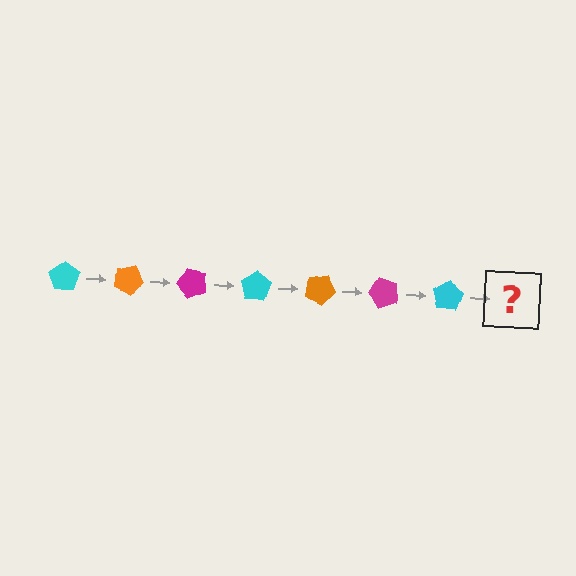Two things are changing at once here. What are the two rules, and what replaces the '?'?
The two rules are that it rotates 25 degrees each step and the color cycles through cyan, orange, and magenta. The '?' should be an orange pentagon, rotated 175 degrees from the start.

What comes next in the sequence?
The next element should be an orange pentagon, rotated 175 degrees from the start.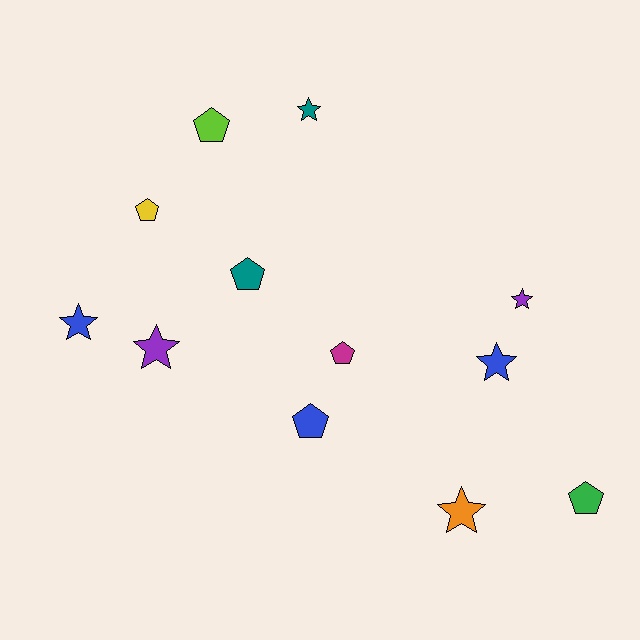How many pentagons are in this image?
There are 6 pentagons.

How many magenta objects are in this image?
There is 1 magenta object.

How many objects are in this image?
There are 12 objects.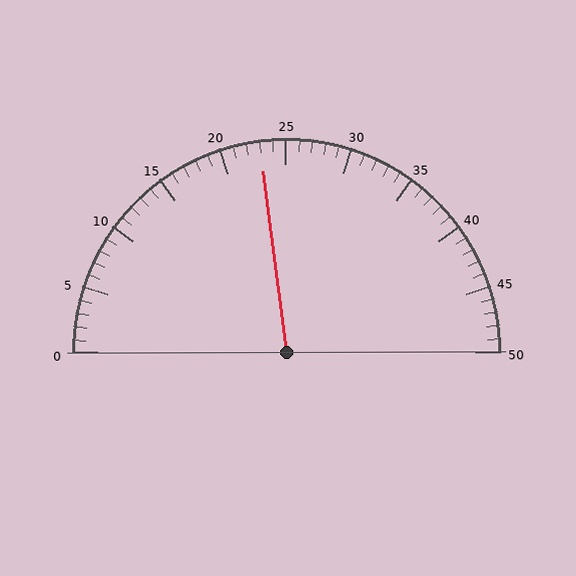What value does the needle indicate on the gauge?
The needle indicates approximately 23.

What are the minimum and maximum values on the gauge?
The gauge ranges from 0 to 50.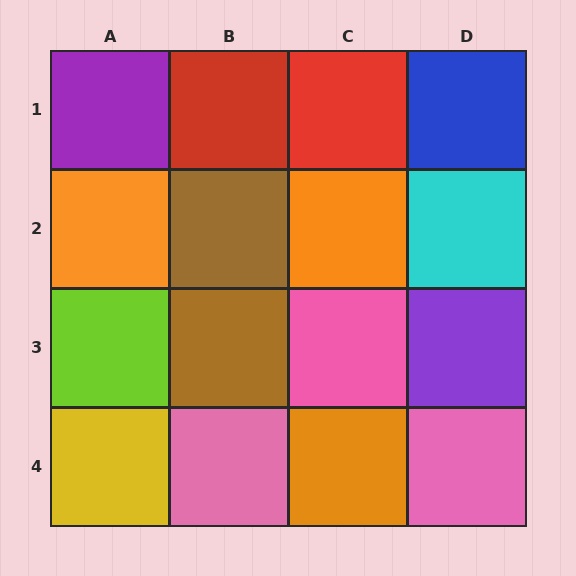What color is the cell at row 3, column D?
Purple.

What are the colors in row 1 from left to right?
Purple, red, red, blue.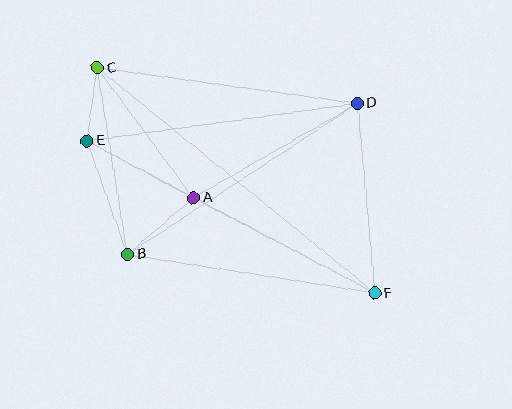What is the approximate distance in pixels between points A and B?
The distance between A and B is approximately 87 pixels.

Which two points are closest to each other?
Points C and E are closest to each other.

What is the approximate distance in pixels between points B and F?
The distance between B and F is approximately 250 pixels.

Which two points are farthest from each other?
Points C and F are farthest from each other.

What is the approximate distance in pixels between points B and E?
The distance between B and E is approximately 120 pixels.